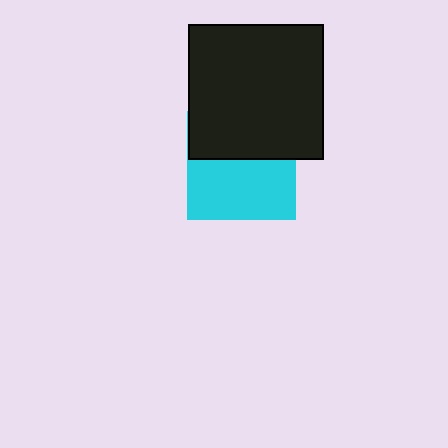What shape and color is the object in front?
The object in front is a black square.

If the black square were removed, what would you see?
You would see the complete cyan square.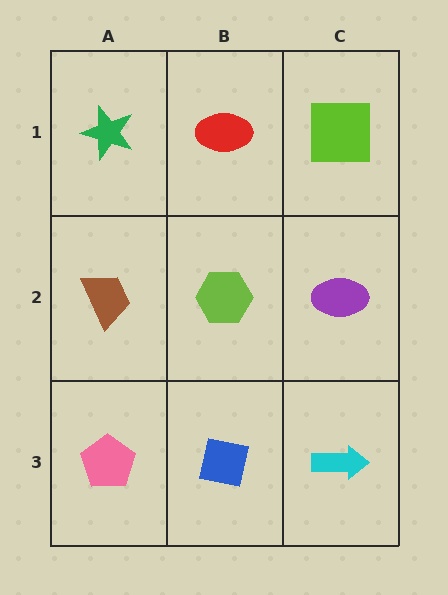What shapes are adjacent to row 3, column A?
A brown trapezoid (row 2, column A), a blue square (row 3, column B).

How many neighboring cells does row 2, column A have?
3.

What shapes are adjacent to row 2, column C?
A lime square (row 1, column C), a cyan arrow (row 3, column C), a lime hexagon (row 2, column B).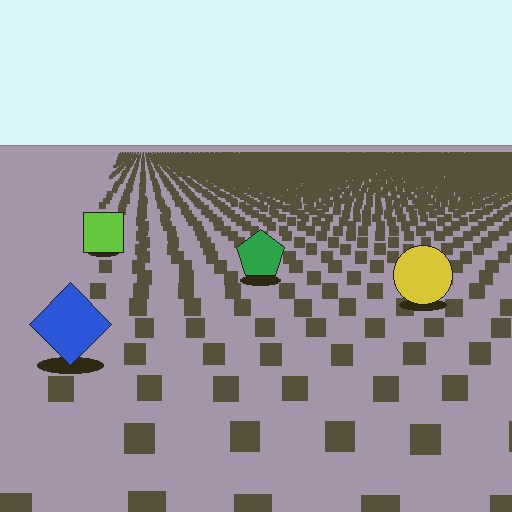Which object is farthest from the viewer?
The lime square is farthest from the viewer. It appears smaller and the ground texture around it is denser.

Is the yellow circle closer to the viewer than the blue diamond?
No. The blue diamond is closer — you can tell from the texture gradient: the ground texture is coarser near it.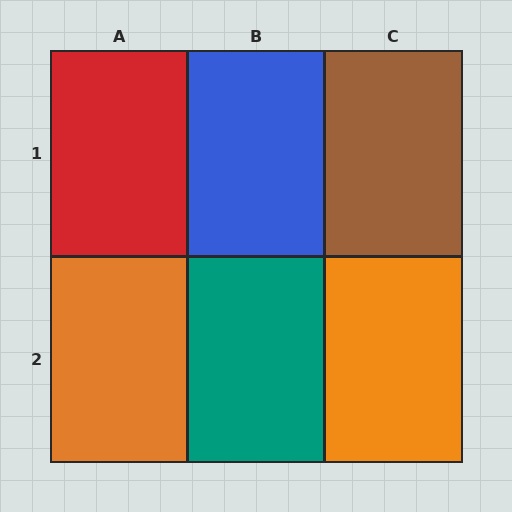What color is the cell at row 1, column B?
Blue.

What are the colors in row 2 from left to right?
Orange, teal, orange.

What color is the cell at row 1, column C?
Brown.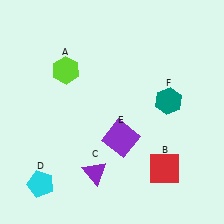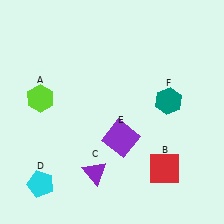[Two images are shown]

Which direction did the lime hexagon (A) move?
The lime hexagon (A) moved down.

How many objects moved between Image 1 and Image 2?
1 object moved between the two images.